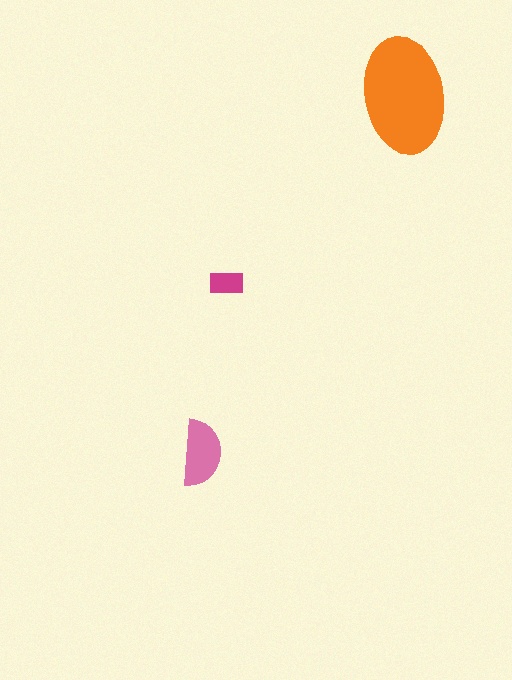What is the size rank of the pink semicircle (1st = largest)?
2nd.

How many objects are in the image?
There are 3 objects in the image.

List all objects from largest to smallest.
The orange ellipse, the pink semicircle, the magenta rectangle.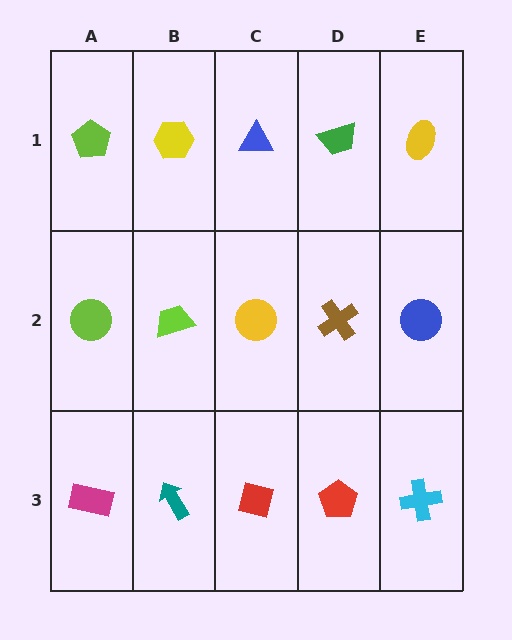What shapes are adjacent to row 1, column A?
A lime circle (row 2, column A), a yellow hexagon (row 1, column B).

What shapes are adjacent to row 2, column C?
A blue triangle (row 1, column C), a red square (row 3, column C), a lime trapezoid (row 2, column B), a brown cross (row 2, column D).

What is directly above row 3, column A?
A lime circle.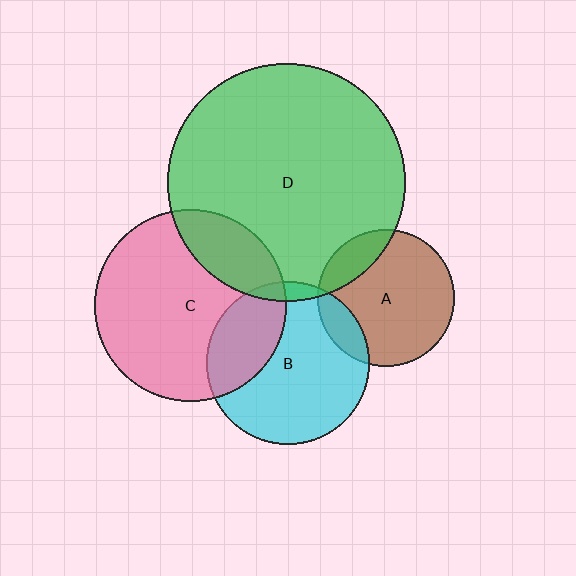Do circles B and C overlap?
Yes.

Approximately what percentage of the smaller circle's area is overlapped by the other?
Approximately 30%.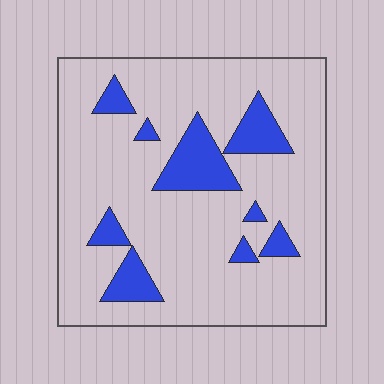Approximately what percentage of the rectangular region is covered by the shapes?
Approximately 15%.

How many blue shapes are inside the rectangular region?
9.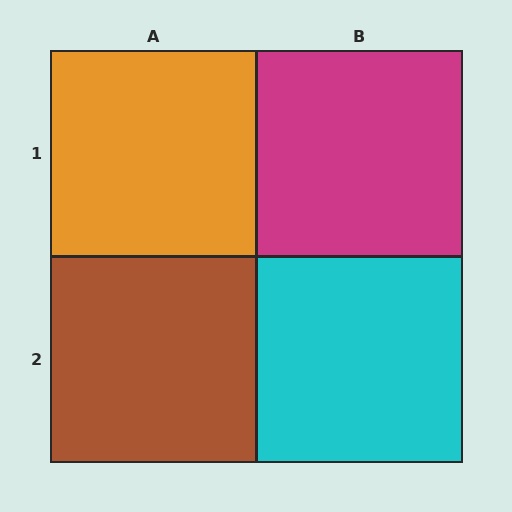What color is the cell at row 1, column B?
Magenta.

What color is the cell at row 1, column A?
Orange.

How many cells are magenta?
1 cell is magenta.